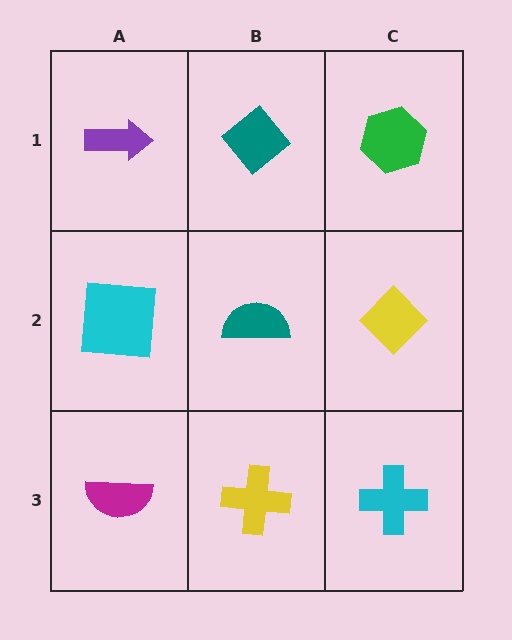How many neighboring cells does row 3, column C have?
2.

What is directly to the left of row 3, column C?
A yellow cross.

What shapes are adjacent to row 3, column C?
A yellow diamond (row 2, column C), a yellow cross (row 3, column B).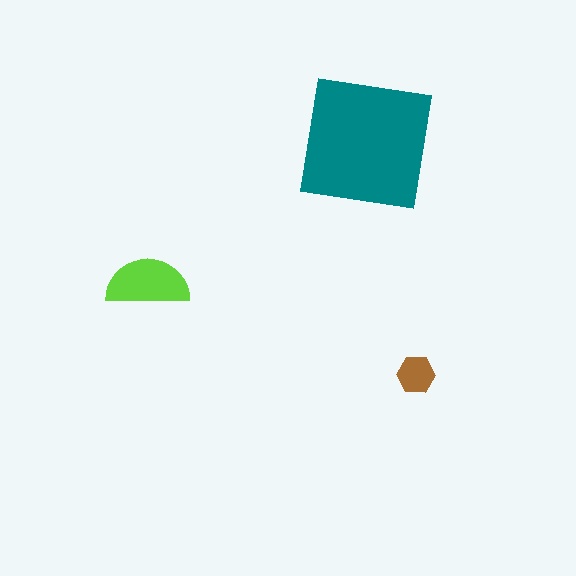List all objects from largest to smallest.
The teal square, the lime semicircle, the brown hexagon.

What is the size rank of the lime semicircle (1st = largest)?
2nd.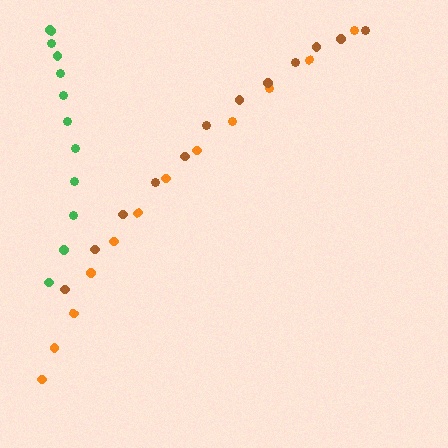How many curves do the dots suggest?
There are 3 distinct paths.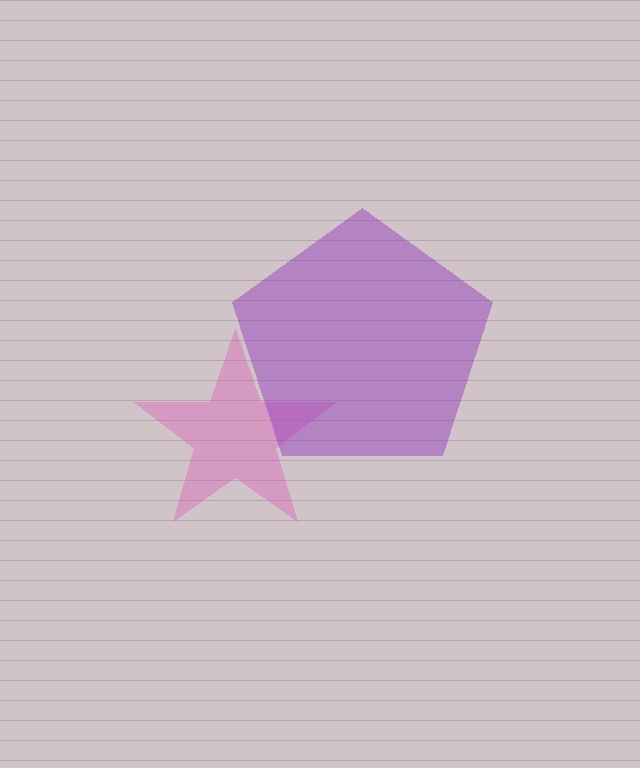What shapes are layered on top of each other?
The layered shapes are: a pink star, a purple pentagon.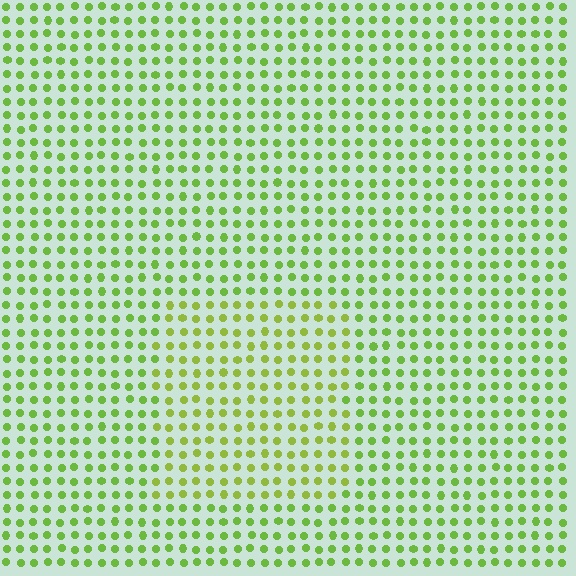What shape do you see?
I see a rectangle.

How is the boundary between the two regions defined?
The boundary is defined purely by a slight shift in hue (about 18 degrees). Spacing, size, and orientation are identical on both sides.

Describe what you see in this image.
The image is filled with small lime elements in a uniform arrangement. A rectangle-shaped region is visible where the elements are tinted to a slightly different hue, forming a subtle color boundary.